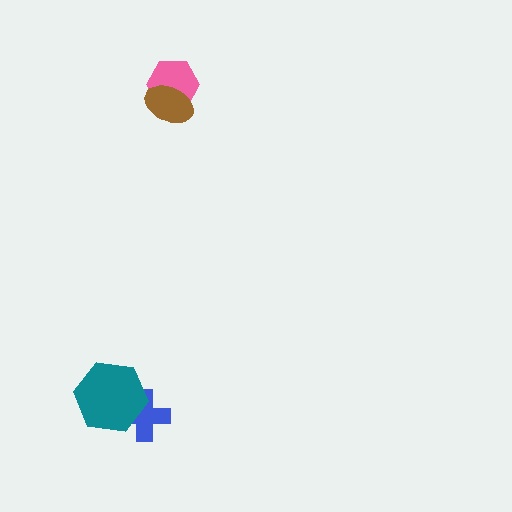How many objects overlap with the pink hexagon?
1 object overlaps with the pink hexagon.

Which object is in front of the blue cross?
The teal hexagon is in front of the blue cross.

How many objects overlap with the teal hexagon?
1 object overlaps with the teal hexagon.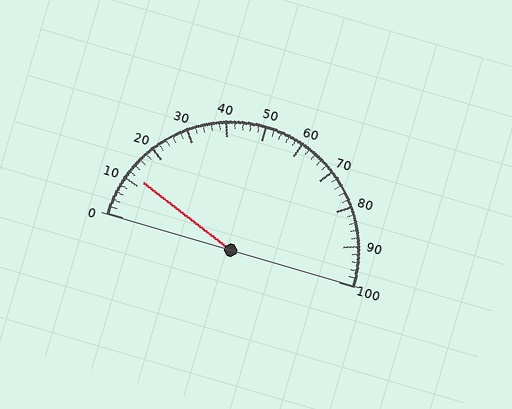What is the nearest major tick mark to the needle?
The nearest major tick mark is 10.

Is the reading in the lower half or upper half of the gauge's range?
The reading is in the lower half of the range (0 to 100).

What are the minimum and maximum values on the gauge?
The gauge ranges from 0 to 100.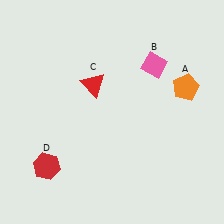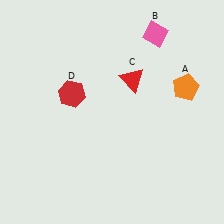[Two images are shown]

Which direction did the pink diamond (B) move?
The pink diamond (B) moved up.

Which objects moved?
The objects that moved are: the pink diamond (B), the red triangle (C), the red hexagon (D).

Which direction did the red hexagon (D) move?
The red hexagon (D) moved up.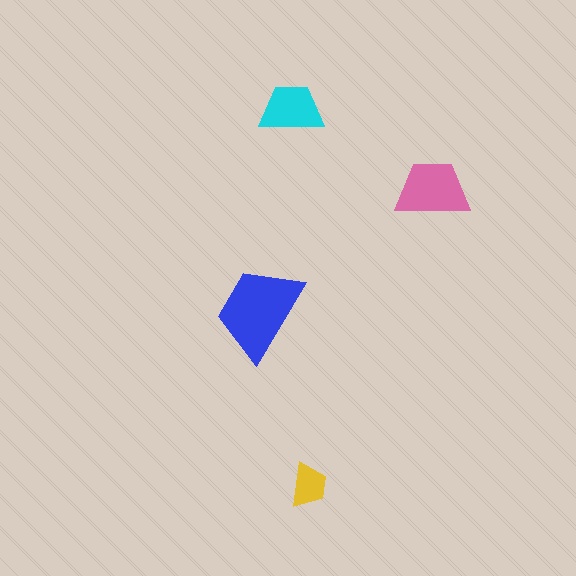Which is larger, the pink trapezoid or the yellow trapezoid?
The pink one.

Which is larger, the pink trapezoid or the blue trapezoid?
The blue one.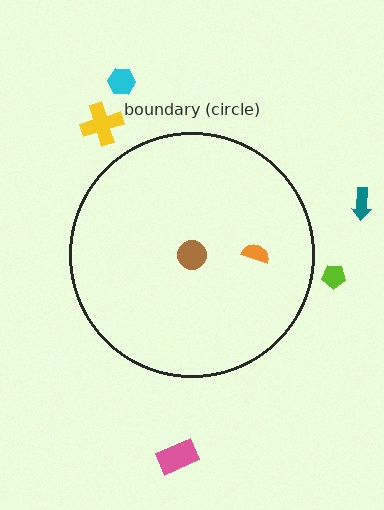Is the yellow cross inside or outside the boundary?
Outside.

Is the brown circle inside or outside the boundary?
Inside.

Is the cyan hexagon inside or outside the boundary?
Outside.